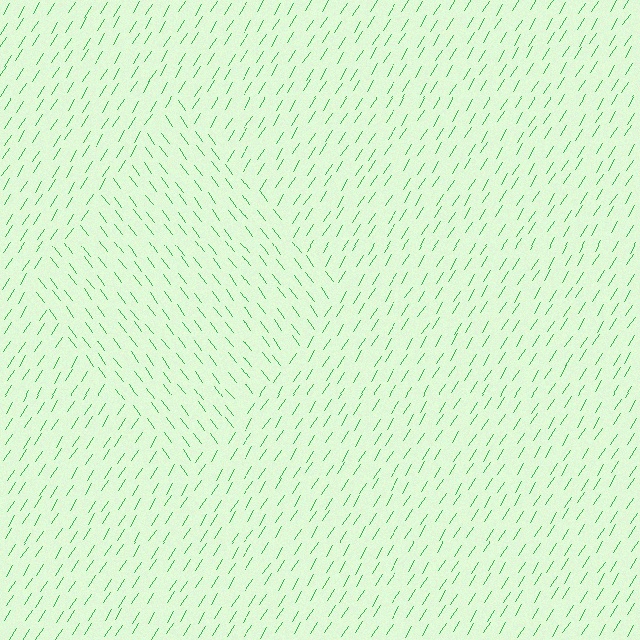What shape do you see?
I see a diamond.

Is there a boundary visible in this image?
Yes, there is a texture boundary formed by a change in line orientation.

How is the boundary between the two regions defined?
The boundary is defined purely by a change in line orientation (approximately 69 degrees difference). All lines are the same color and thickness.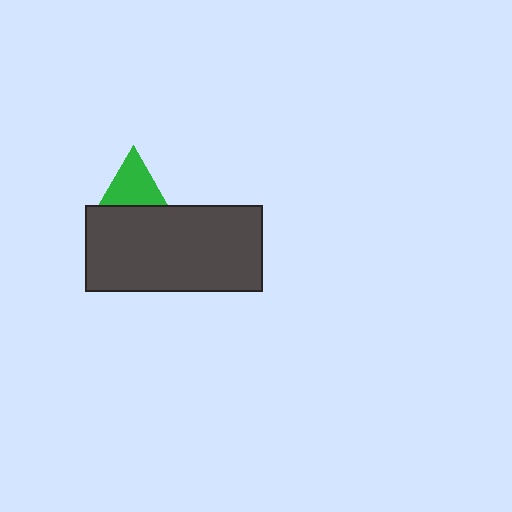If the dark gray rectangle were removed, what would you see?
You would see the complete green triangle.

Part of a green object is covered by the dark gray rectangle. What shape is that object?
It is a triangle.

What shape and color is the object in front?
The object in front is a dark gray rectangle.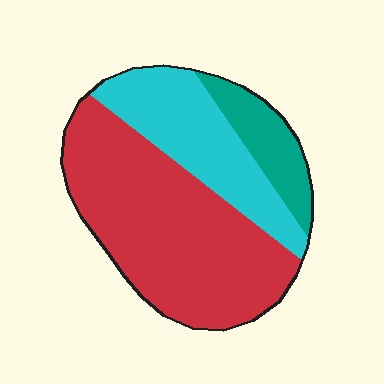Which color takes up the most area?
Red, at roughly 60%.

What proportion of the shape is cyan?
Cyan covers about 30% of the shape.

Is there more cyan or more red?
Red.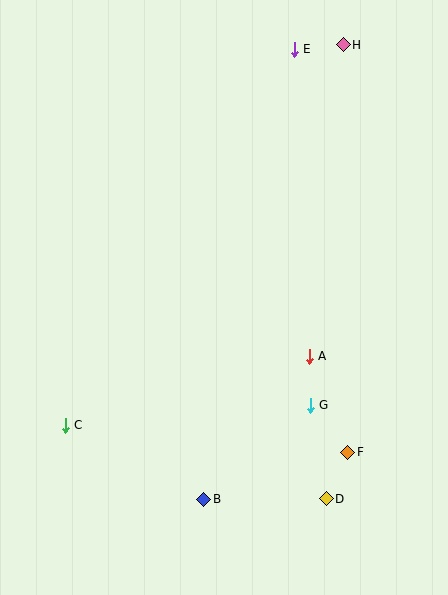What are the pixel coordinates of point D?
Point D is at (326, 499).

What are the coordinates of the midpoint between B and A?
The midpoint between B and A is at (256, 428).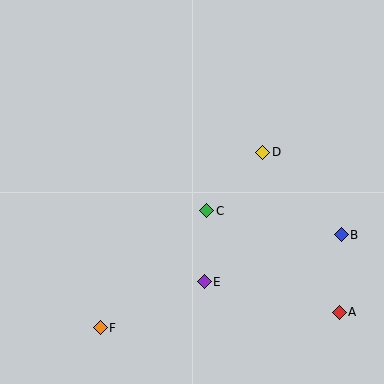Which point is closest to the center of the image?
Point C at (207, 211) is closest to the center.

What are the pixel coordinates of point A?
Point A is at (339, 312).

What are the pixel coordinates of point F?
Point F is at (100, 328).